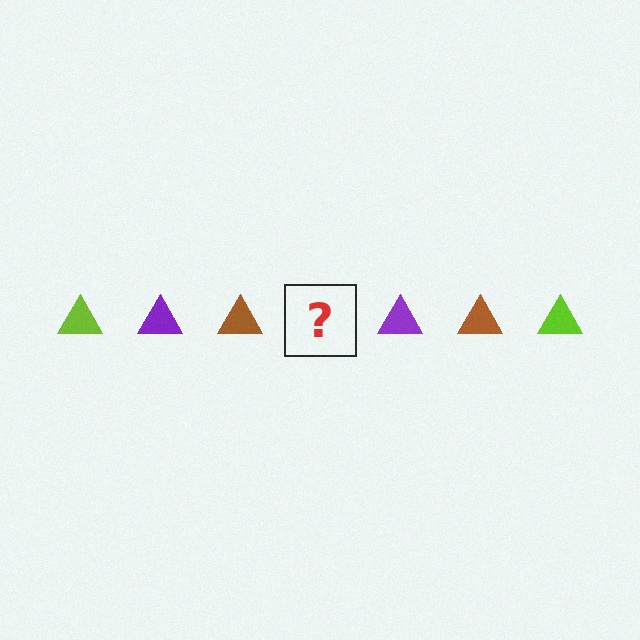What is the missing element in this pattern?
The missing element is a lime triangle.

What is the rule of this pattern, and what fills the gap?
The rule is that the pattern cycles through lime, purple, brown triangles. The gap should be filled with a lime triangle.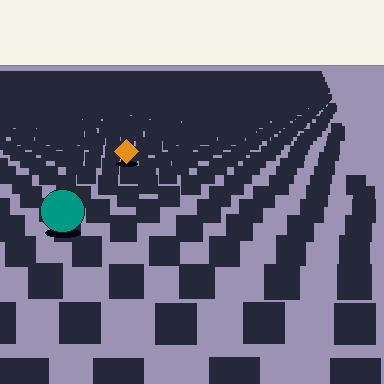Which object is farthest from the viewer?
The orange diamond is farthest from the viewer. It appears smaller and the ground texture around it is denser.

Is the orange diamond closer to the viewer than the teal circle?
No. The teal circle is closer — you can tell from the texture gradient: the ground texture is coarser near it.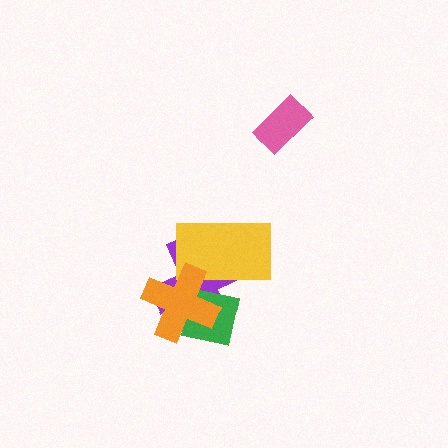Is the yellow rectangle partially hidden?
Yes, it is partially covered by another shape.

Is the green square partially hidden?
Yes, it is partially covered by another shape.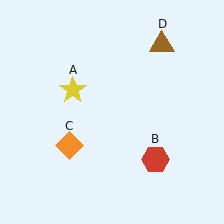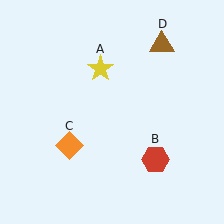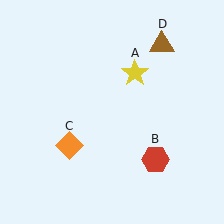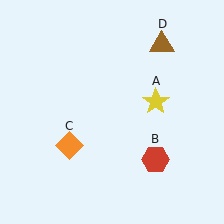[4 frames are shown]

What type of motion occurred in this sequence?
The yellow star (object A) rotated clockwise around the center of the scene.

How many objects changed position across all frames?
1 object changed position: yellow star (object A).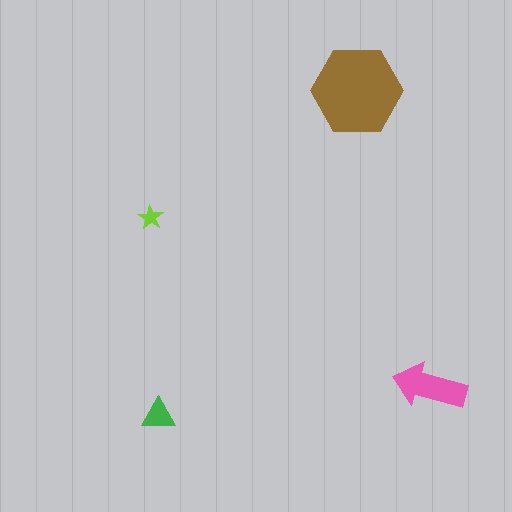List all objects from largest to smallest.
The brown hexagon, the pink arrow, the green triangle, the lime star.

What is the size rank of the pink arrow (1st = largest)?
2nd.